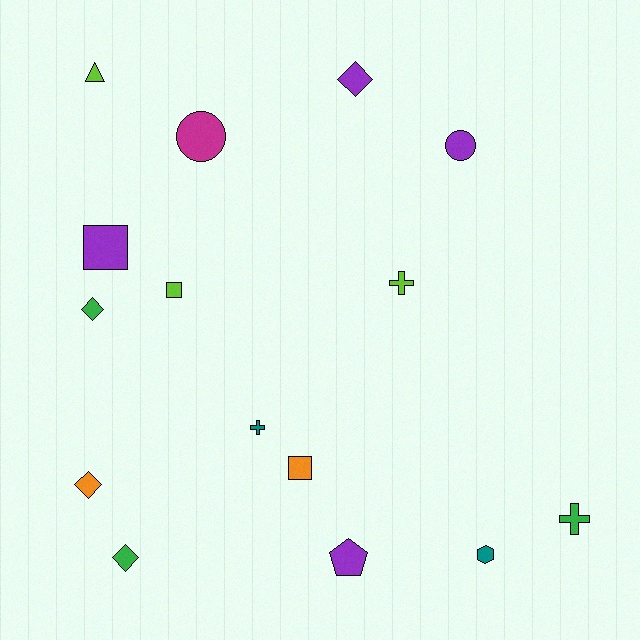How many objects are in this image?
There are 15 objects.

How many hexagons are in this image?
There is 1 hexagon.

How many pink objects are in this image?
There are no pink objects.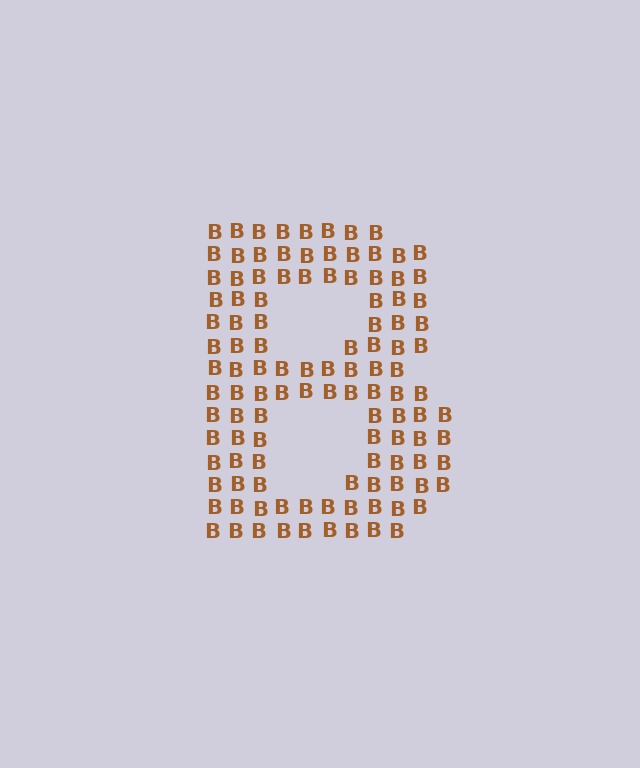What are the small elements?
The small elements are letter B's.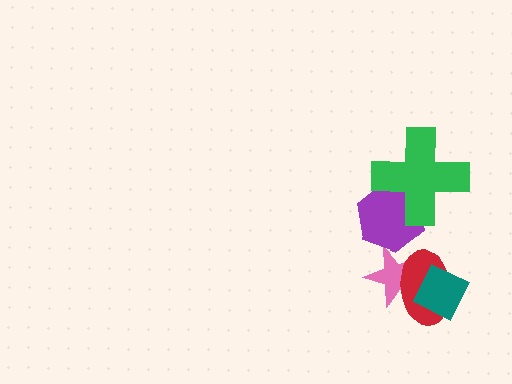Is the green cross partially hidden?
No, no other shape covers it.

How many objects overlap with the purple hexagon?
2 objects overlap with the purple hexagon.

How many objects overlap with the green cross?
1 object overlaps with the green cross.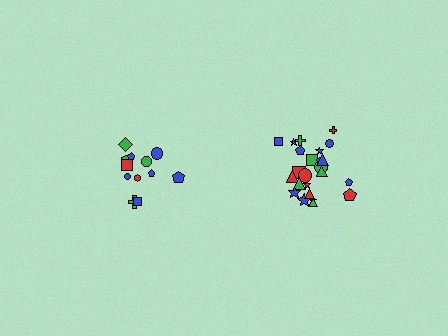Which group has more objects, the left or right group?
The right group.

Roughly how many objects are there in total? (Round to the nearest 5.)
Roughly 35 objects in total.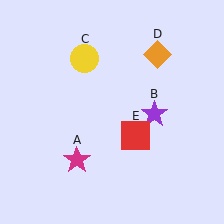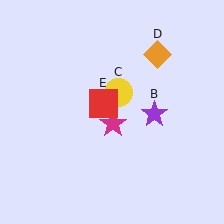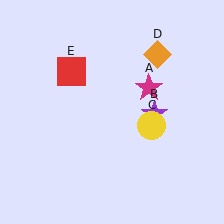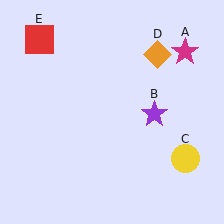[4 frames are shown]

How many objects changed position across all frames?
3 objects changed position: magenta star (object A), yellow circle (object C), red square (object E).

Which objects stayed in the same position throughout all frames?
Purple star (object B) and orange diamond (object D) remained stationary.